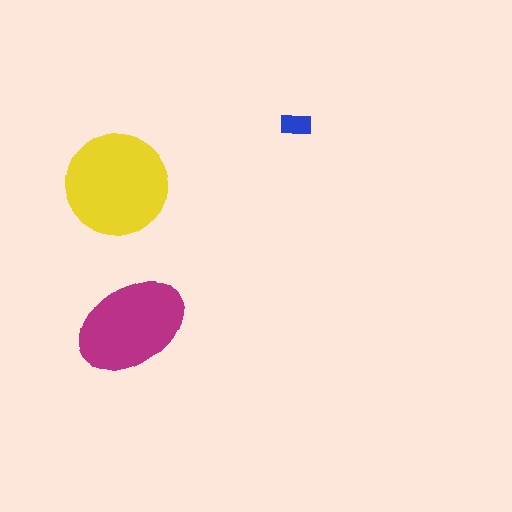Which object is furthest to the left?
The yellow circle is leftmost.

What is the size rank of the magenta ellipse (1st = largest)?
2nd.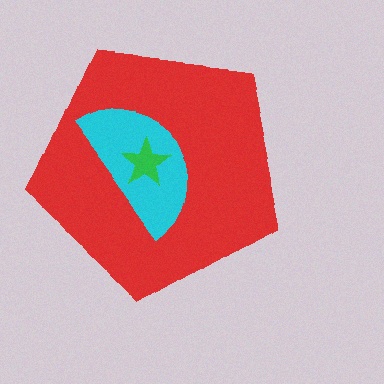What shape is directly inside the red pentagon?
The cyan semicircle.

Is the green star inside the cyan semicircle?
Yes.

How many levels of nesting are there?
3.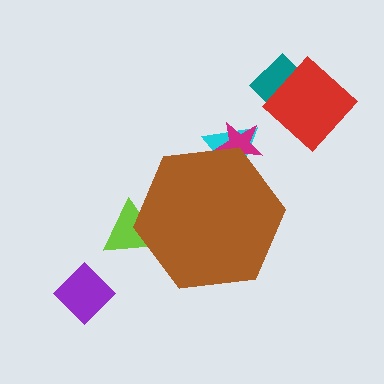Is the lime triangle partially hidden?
Yes, the lime triangle is partially hidden behind the brown hexagon.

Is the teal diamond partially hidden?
No, the teal diamond is fully visible.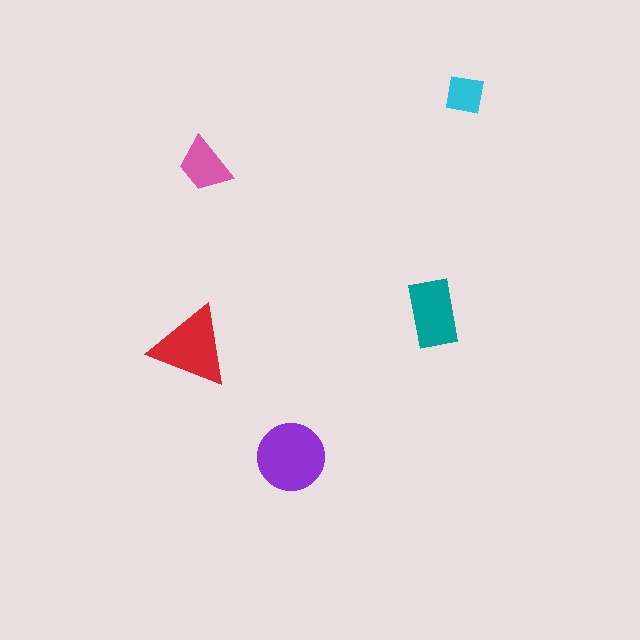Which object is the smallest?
The cyan square.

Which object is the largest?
The purple circle.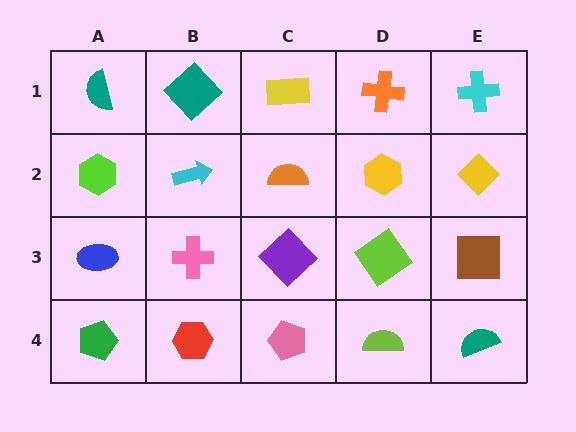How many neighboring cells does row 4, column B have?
3.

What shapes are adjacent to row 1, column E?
A yellow diamond (row 2, column E), an orange cross (row 1, column D).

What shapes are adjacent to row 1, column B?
A cyan arrow (row 2, column B), a teal semicircle (row 1, column A), a yellow rectangle (row 1, column C).